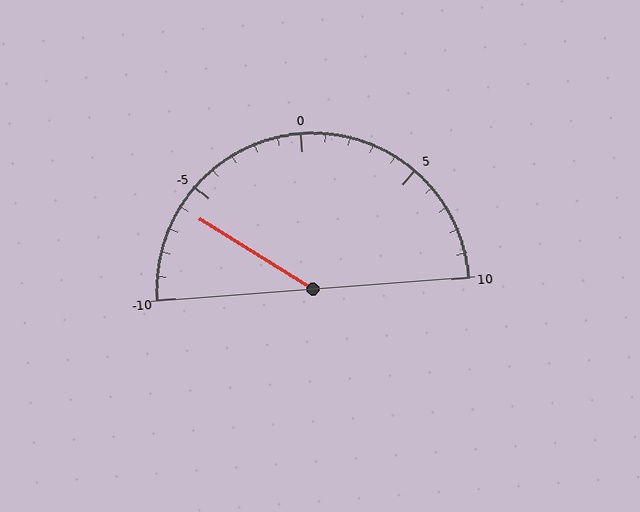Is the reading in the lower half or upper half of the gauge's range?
The reading is in the lower half of the range (-10 to 10).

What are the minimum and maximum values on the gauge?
The gauge ranges from -10 to 10.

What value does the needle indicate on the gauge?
The needle indicates approximately -6.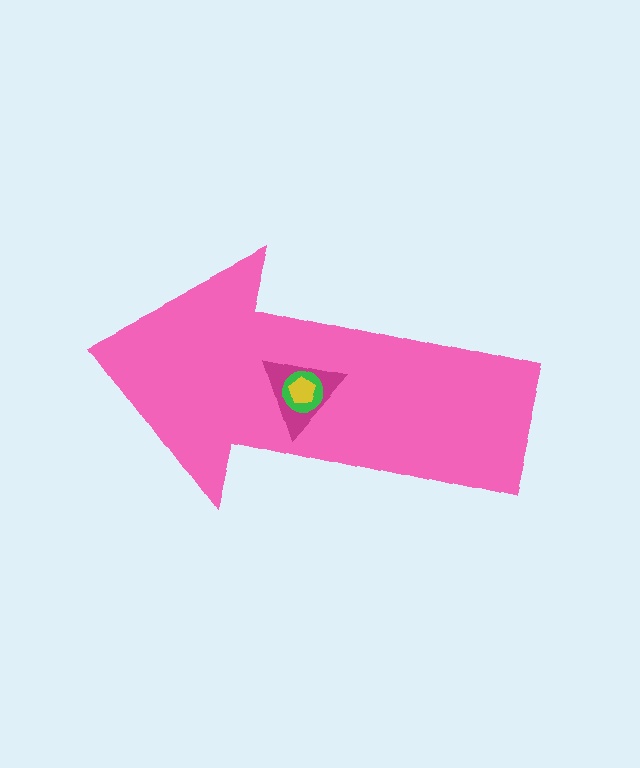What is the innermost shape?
The yellow pentagon.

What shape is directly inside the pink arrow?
The magenta triangle.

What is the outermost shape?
The pink arrow.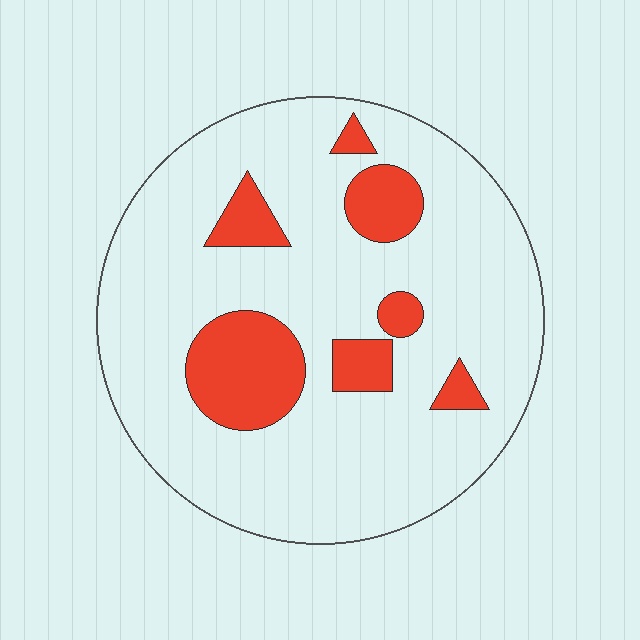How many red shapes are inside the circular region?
7.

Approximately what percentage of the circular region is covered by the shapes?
Approximately 15%.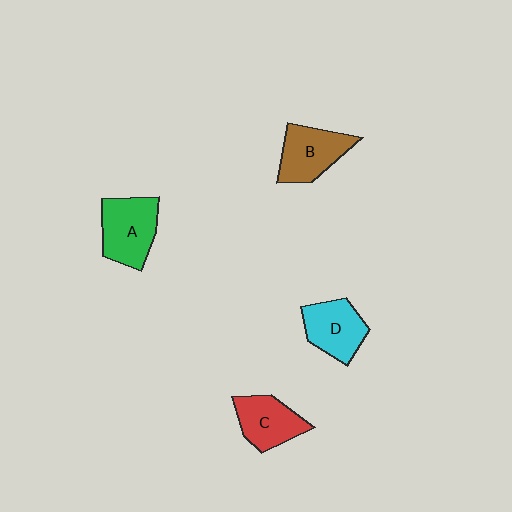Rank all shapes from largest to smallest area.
From largest to smallest: A (green), B (brown), D (cyan), C (red).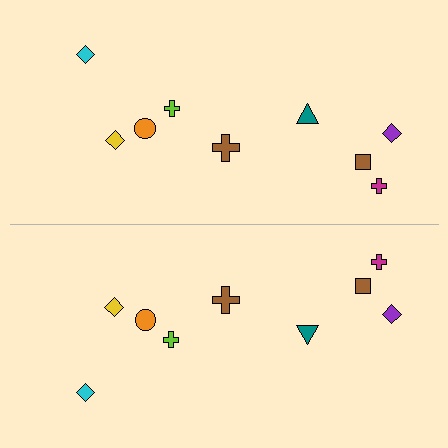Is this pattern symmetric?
Yes, this pattern has bilateral (reflection) symmetry.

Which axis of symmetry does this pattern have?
The pattern has a horizontal axis of symmetry running through the center of the image.